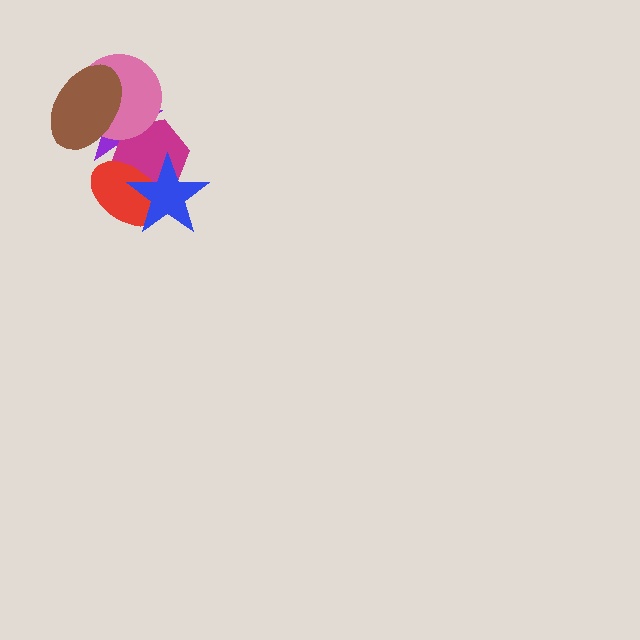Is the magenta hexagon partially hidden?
Yes, it is partially covered by another shape.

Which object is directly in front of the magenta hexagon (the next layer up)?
The red ellipse is directly in front of the magenta hexagon.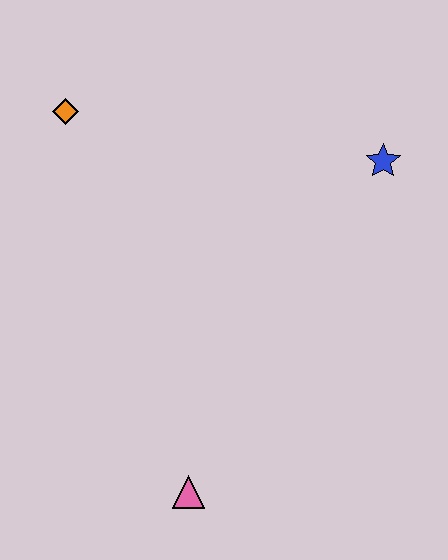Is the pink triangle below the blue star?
Yes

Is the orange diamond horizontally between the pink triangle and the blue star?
No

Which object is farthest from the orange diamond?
The pink triangle is farthest from the orange diamond.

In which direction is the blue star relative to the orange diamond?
The blue star is to the right of the orange diamond.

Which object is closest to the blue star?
The orange diamond is closest to the blue star.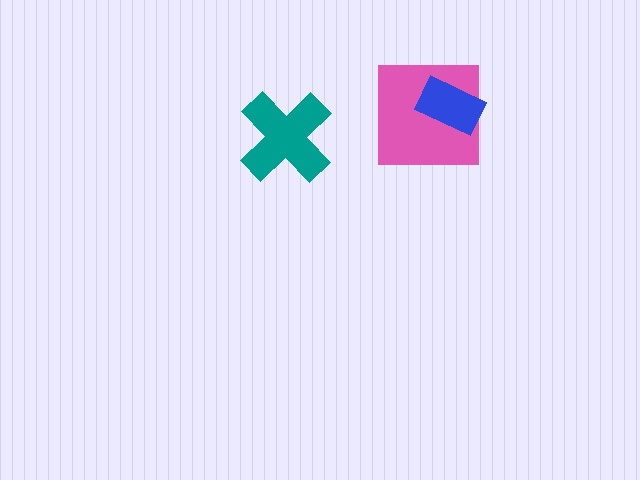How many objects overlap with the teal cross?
0 objects overlap with the teal cross.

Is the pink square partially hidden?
Yes, it is partially covered by another shape.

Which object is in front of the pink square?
The blue rectangle is in front of the pink square.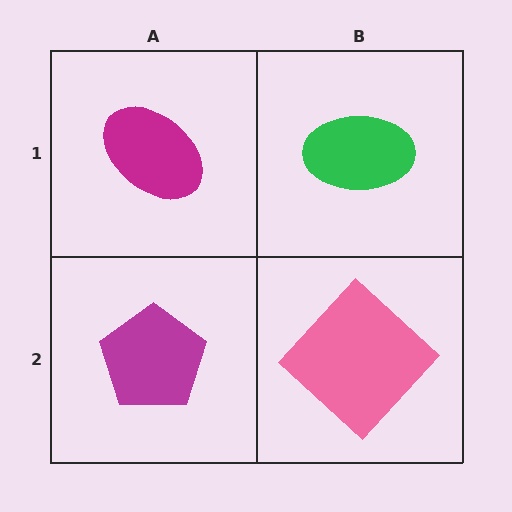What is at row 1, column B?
A green ellipse.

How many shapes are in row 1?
2 shapes.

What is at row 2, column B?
A pink diamond.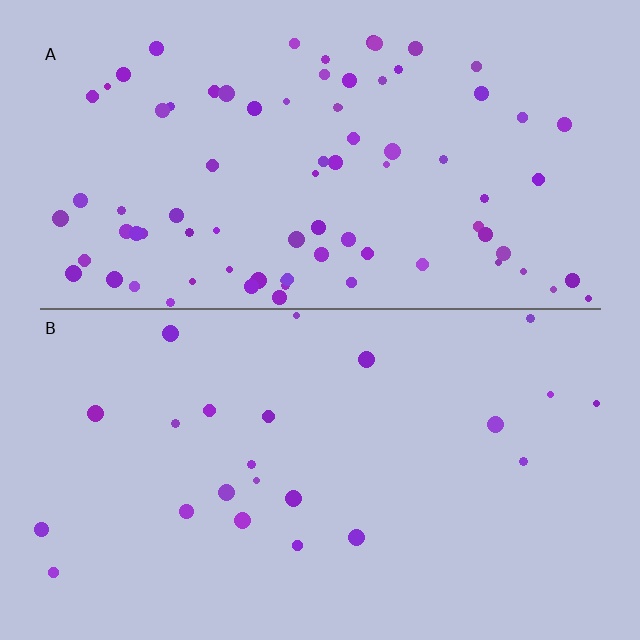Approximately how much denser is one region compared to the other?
Approximately 3.6× — region A over region B.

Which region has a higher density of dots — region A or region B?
A (the top).